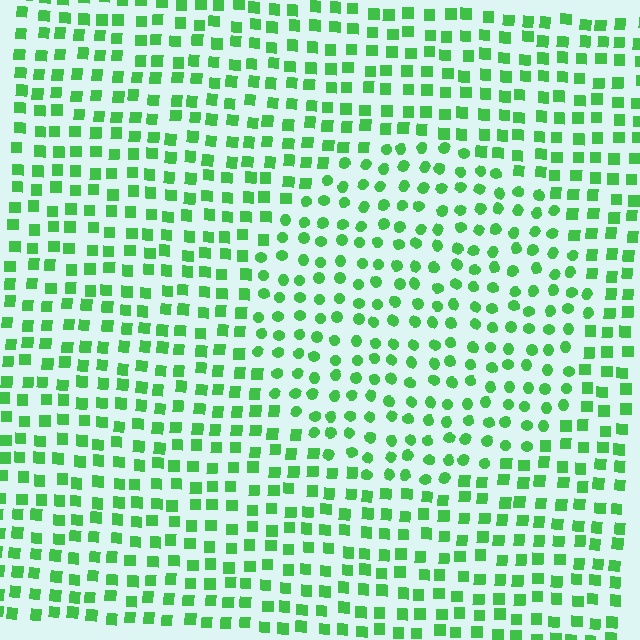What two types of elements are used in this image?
The image uses circles inside the circle region and squares outside it.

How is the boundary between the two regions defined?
The boundary is defined by a change in element shape: circles inside vs. squares outside. All elements share the same color and spacing.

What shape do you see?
I see a circle.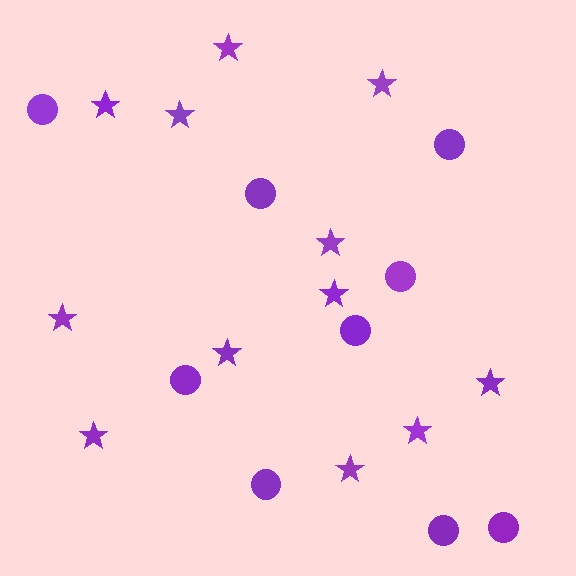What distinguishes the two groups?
There are 2 groups: one group of circles (9) and one group of stars (12).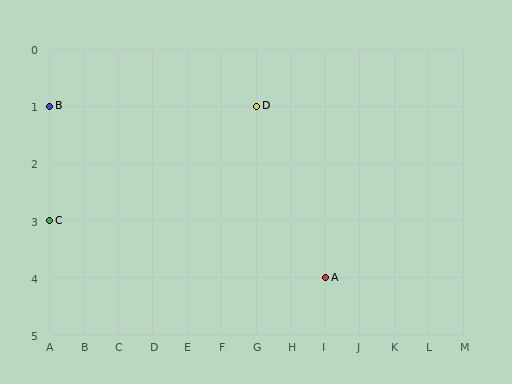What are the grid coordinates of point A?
Point A is at grid coordinates (I, 4).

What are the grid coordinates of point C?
Point C is at grid coordinates (A, 3).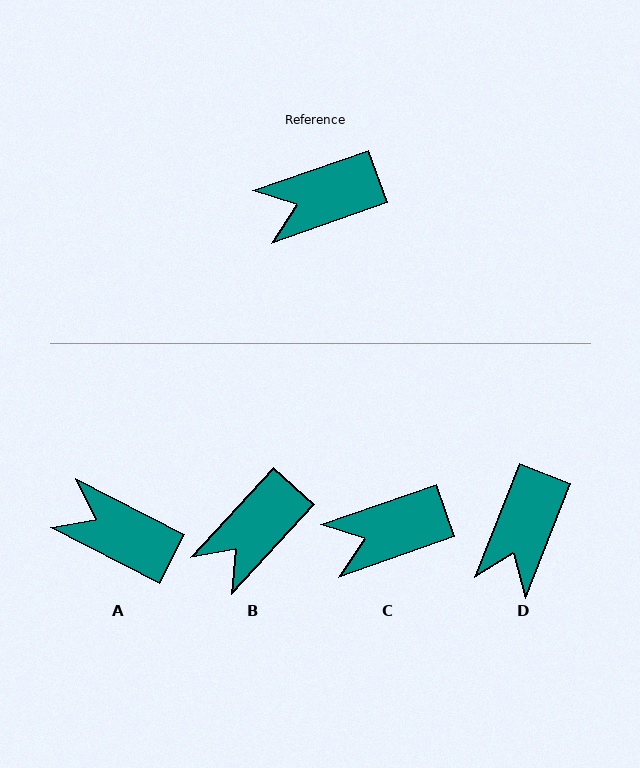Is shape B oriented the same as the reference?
No, it is off by about 28 degrees.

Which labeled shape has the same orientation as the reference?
C.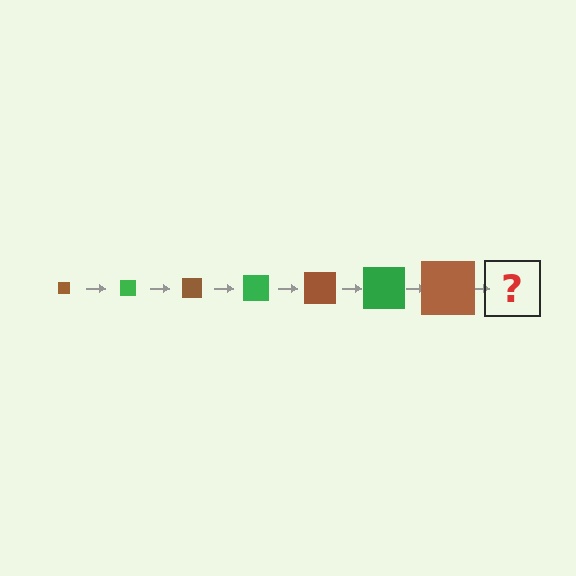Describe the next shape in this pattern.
It should be a green square, larger than the previous one.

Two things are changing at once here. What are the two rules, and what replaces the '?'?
The two rules are that the square grows larger each step and the color cycles through brown and green. The '?' should be a green square, larger than the previous one.